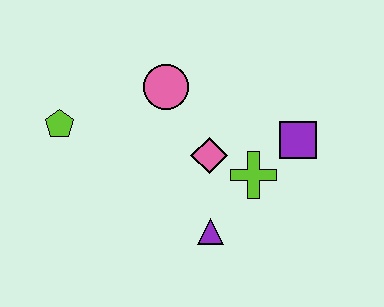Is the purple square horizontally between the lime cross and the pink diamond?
No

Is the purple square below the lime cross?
No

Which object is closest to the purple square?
The lime cross is closest to the purple square.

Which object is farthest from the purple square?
The lime pentagon is farthest from the purple square.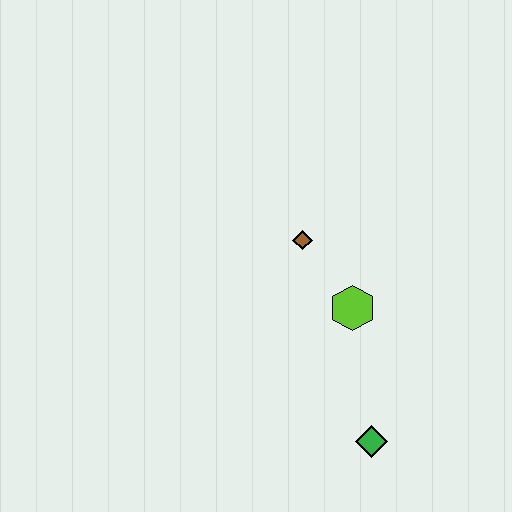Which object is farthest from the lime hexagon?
The green diamond is farthest from the lime hexagon.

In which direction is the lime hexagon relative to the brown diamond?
The lime hexagon is below the brown diamond.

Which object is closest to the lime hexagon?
The brown diamond is closest to the lime hexagon.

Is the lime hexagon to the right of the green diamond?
No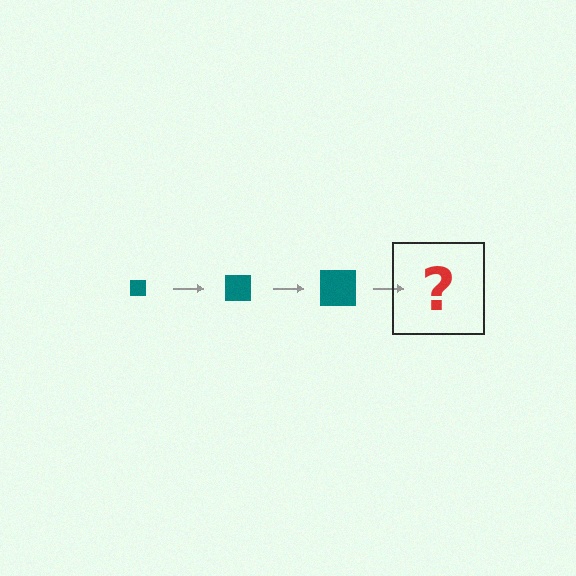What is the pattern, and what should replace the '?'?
The pattern is that the square gets progressively larger each step. The '?' should be a teal square, larger than the previous one.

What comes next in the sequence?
The next element should be a teal square, larger than the previous one.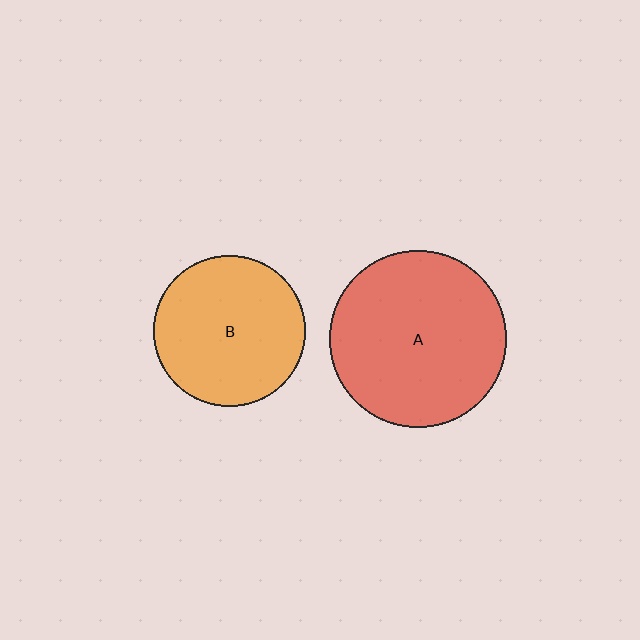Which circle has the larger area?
Circle A (red).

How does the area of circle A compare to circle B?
Approximately 1.4 times.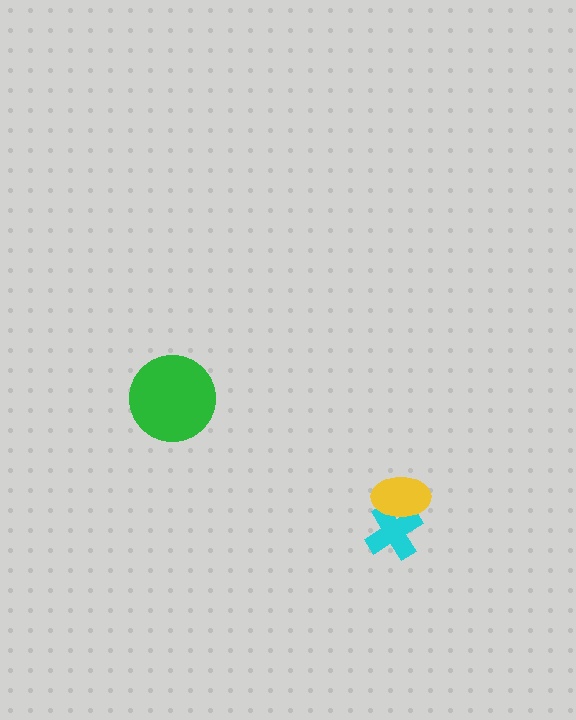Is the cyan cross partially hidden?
Yes, it is partially covered by another shape.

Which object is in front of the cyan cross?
The yellow ellipse is in front of the cyan cross.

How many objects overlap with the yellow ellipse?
1 object overlaps with the yellow ellipse.